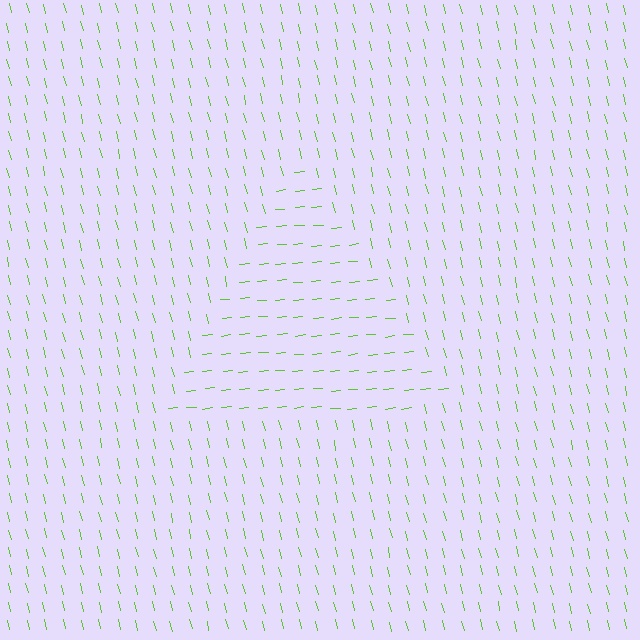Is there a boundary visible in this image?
Yes, there is a texture boundary formed by a change in line orientation.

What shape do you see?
I see a triangle.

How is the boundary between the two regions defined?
The boundary is defined purely by a change in line orientation (approximately 81 degrees difference). All lines are the same color and thickness.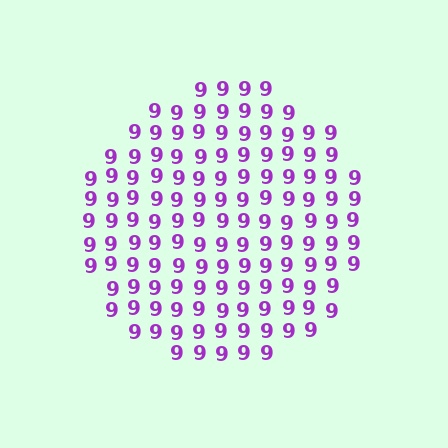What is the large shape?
The large shape is a circle.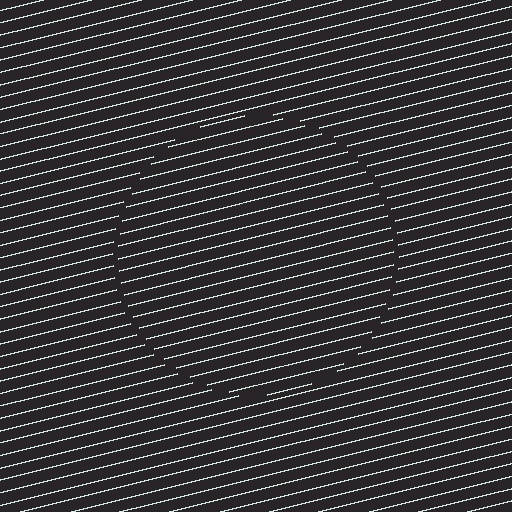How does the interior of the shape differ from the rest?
The interior of the shape contains the same grating, shifted by half a period — the contour is defined by the phase discontinuity where line-ends from the inner and outer gratings abut.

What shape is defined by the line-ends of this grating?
An illusory circle. The interior of the shape contains the same grating, shifted by half a period — the contour is defined by the phase discontinuity where line-ends from the inner and outer gratings abut.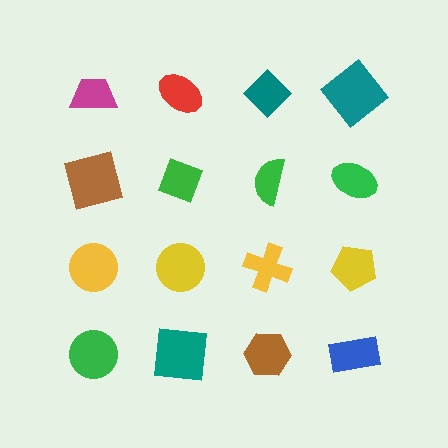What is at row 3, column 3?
A yellow cross.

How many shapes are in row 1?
4 shapes.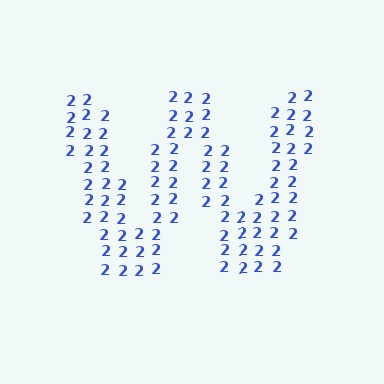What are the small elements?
The small elements are digit 2's.